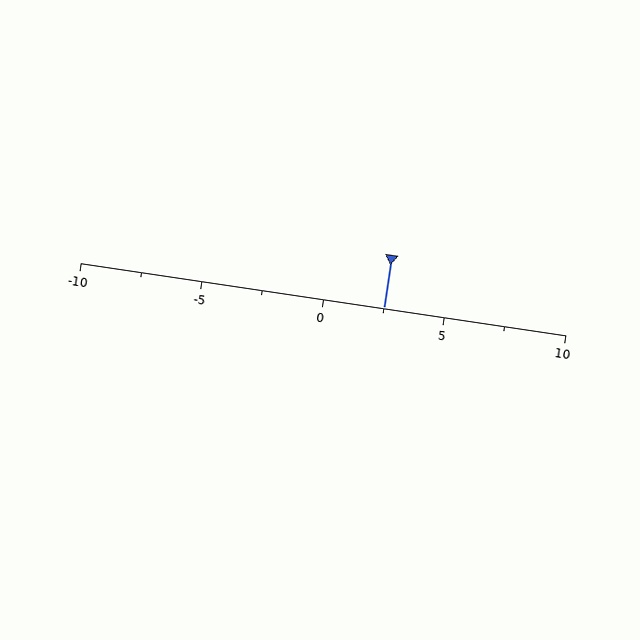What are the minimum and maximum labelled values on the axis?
The axis runs from -10 to 10.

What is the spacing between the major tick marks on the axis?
The major ticks are spaced 5 apart.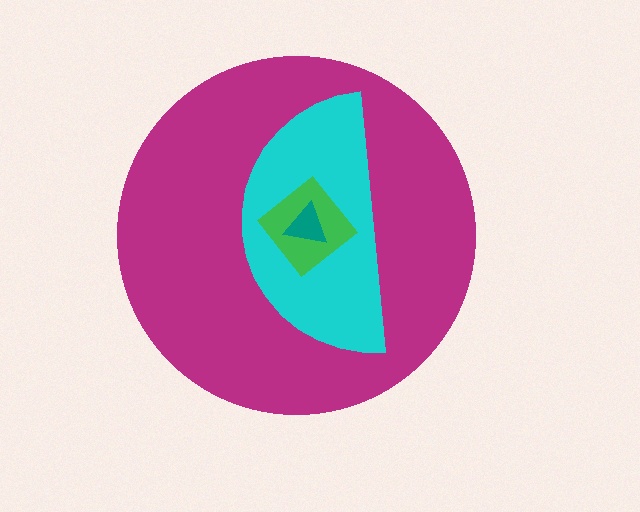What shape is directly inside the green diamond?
The teal triangle.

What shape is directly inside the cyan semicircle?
The green diamond.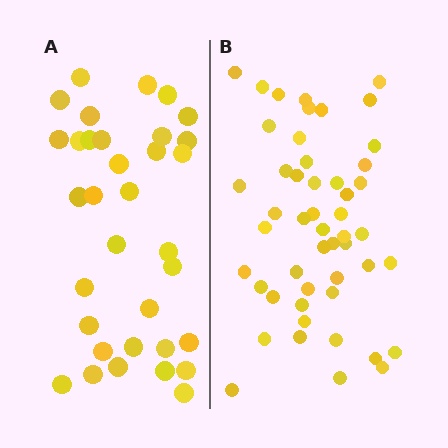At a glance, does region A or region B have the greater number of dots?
Region B (the right region) has more dots.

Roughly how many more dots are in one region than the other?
Region B has approximately 15 more dots than region A.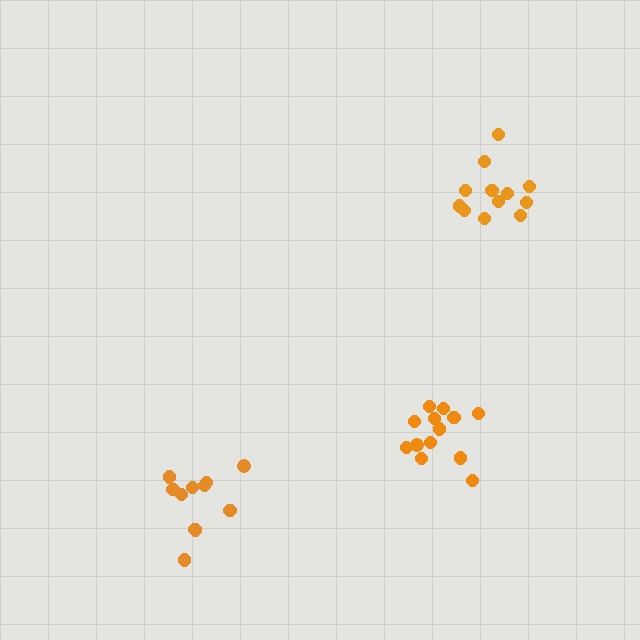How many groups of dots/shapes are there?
There are 3 groups.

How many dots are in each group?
Group 1: 12 dots, Group 2: 11 dots, Group 3: 13 dots (36 total).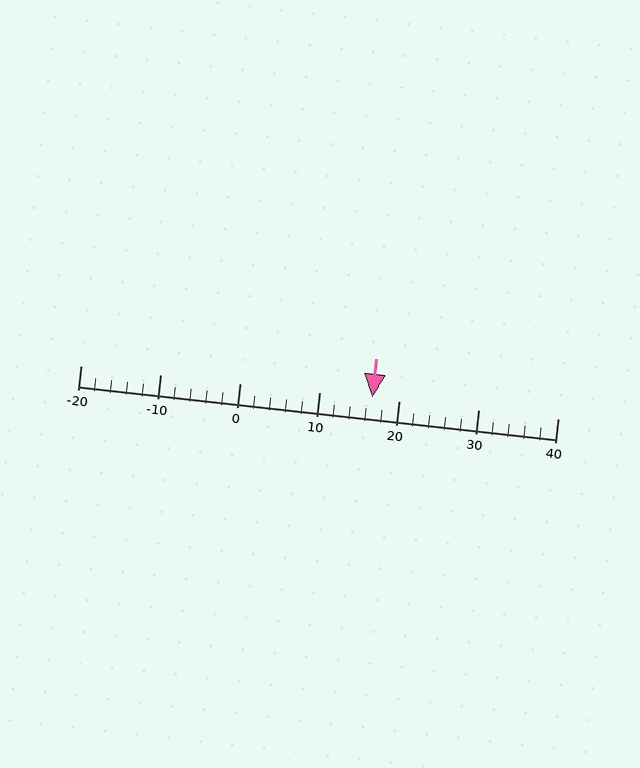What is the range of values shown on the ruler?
The ruler shows values from -20 to 40.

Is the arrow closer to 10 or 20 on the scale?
The arrow is closer to 20.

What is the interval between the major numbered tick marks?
The major tick marks are spaced 10 units apart.